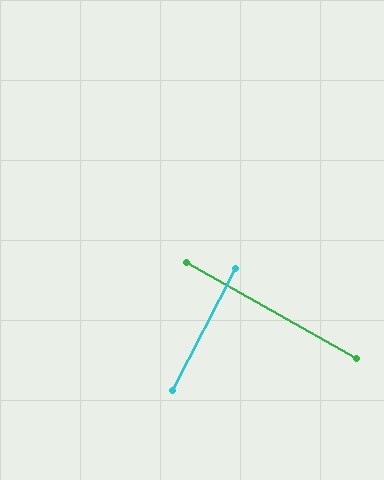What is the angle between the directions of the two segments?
Approximately 88 degrees.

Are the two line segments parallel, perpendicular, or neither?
Perpendicular — they meet at approximately 88°.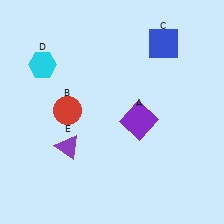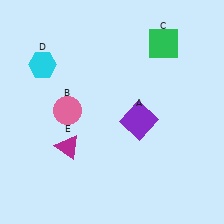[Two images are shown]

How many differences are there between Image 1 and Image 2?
There are 3 differences between the two images.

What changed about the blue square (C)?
In Image 1, C is blue. In Image 2, it changed to green.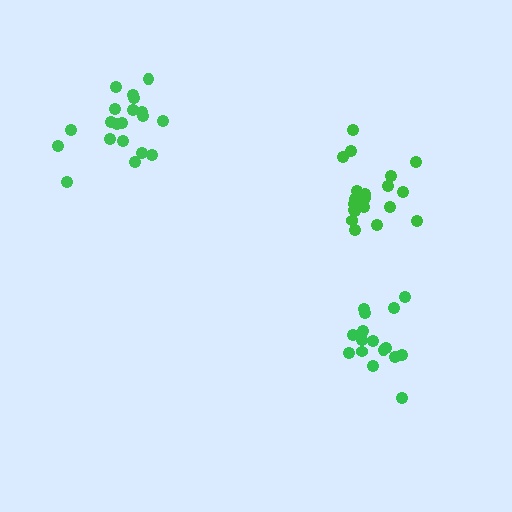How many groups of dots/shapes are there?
There are 3 groups.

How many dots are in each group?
Group 1: 20 dots, Group 2: 20 dots, Group 3: 16 dots (56 total).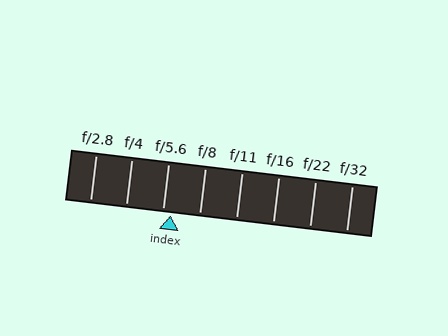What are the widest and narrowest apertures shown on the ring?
The widest aperture shown is f/2.8 and the narrowest is f/32.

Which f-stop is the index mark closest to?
The index mark is closest to f/5.6.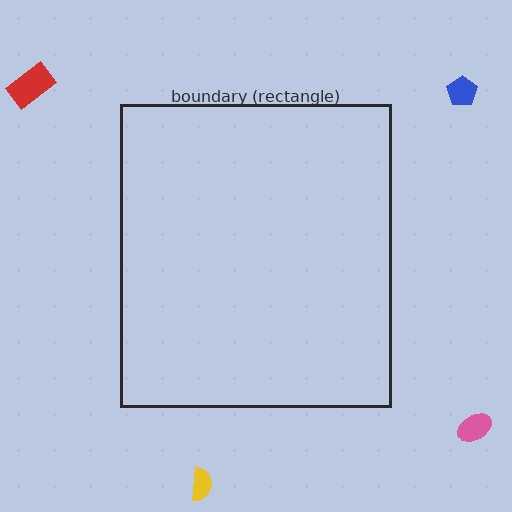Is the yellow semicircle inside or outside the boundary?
Outside.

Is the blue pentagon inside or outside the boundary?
Outside.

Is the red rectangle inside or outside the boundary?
Outside.